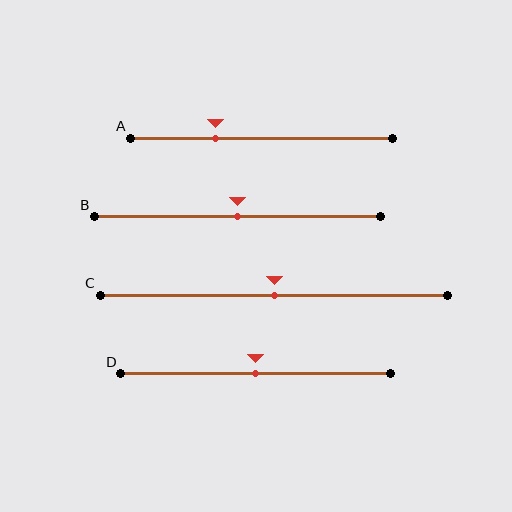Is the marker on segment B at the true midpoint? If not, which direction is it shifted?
Yes, the marker on segment B is at the true midpoint.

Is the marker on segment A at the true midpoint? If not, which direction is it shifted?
No, the marker on segment A is shifted to the left by about 18% of the segment length.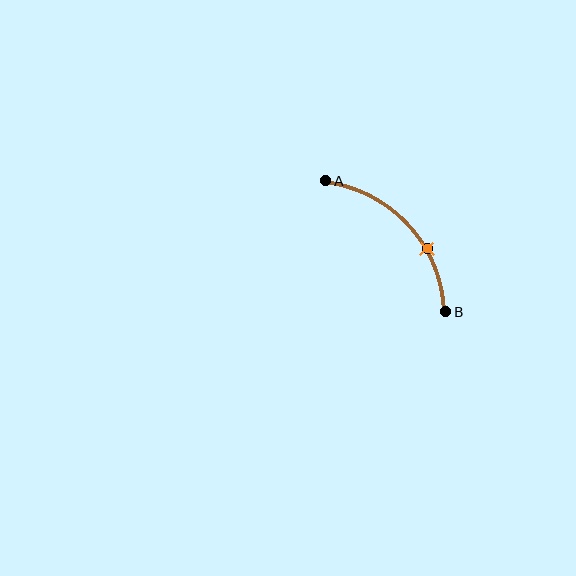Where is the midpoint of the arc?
The arc midpoint is the point on the curve farthest from the straight line joining A and B. It sits above and to the right of that line.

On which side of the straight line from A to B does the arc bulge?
The arc bulges above and to the right of the straight line connecting A and B.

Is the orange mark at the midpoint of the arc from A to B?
No. The orange mark lies on the arc but is closer to endpoint B. The arc midpoint would be at the point on the curve equidistant along the arc from both A and B.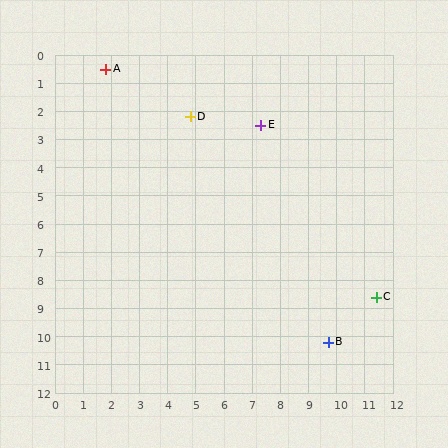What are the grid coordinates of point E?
Point E is at approximately (7.3, 2.5).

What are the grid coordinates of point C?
Point C is at approximately (11.4, 8.6).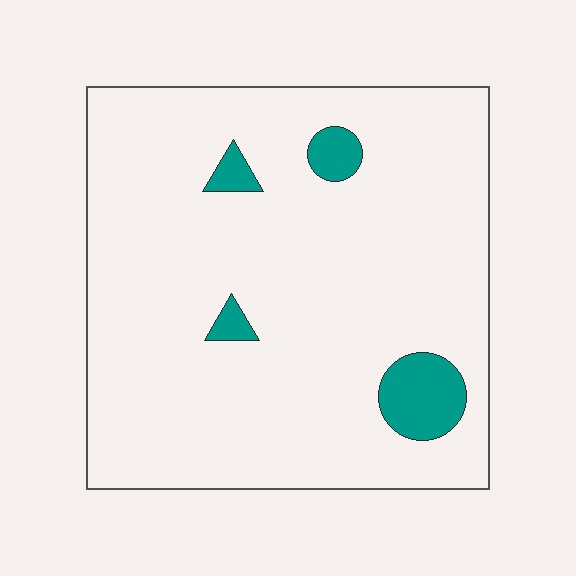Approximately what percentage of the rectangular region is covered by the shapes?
Approximately 5%.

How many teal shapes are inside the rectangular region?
4.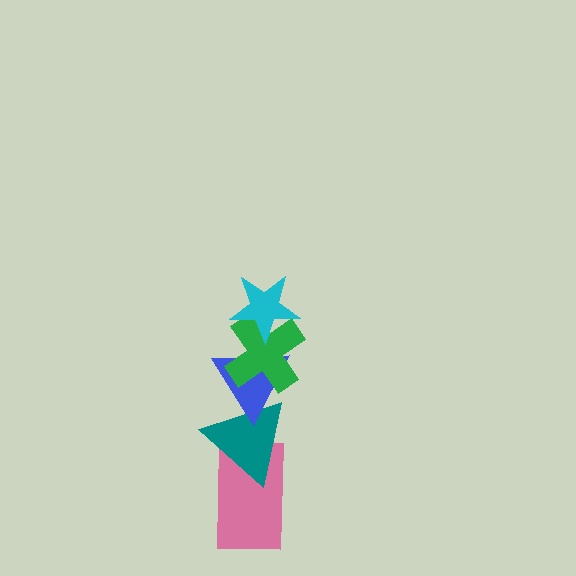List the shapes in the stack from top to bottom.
From top to bottom: the cyan star, the green cross, the blue triangle, the teal triangle, the pink rectangle.